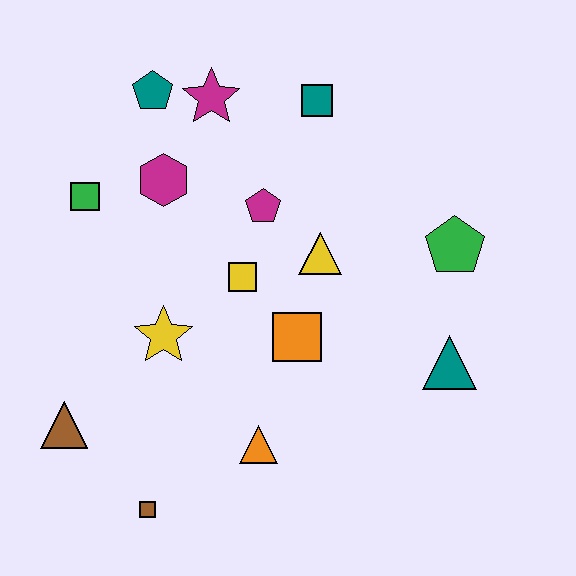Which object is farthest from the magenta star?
The brown square is farthest from the magenta star.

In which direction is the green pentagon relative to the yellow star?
The green pentagon is to the right of the yellow star.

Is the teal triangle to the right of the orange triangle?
Yes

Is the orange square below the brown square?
No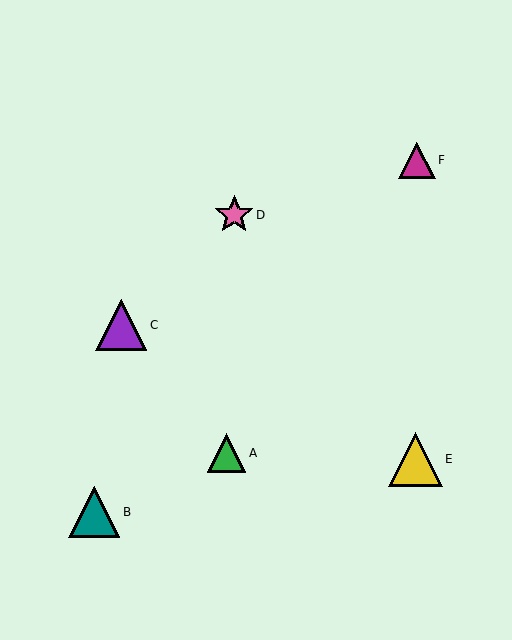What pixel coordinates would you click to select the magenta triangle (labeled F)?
Click at (417, 160) to select the magenta triangle F.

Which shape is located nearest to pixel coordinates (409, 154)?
The magenta triangle (labeled F) at (417, 160) is nearest to that location.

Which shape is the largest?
The yellow triangle (labeled E) is the largest.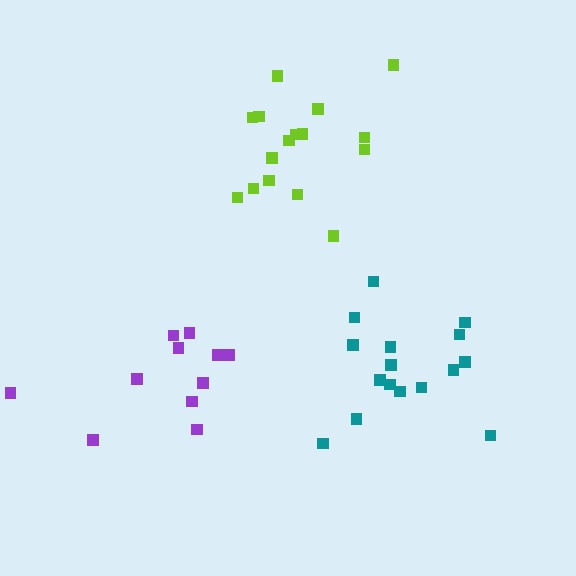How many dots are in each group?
Group 1: 11 dots, Group 2: 16 dots, Group 3: 16 dots (43 total).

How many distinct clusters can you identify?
There are 3 distinct clusters.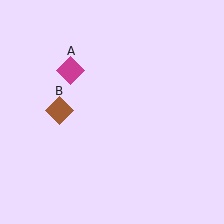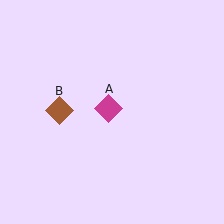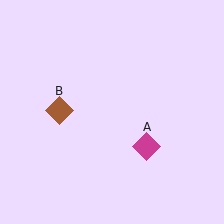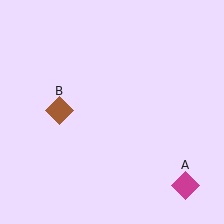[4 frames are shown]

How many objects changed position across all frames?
1 object changed position: magenta diamond (object A).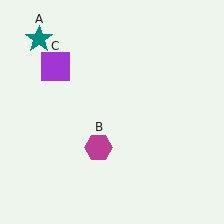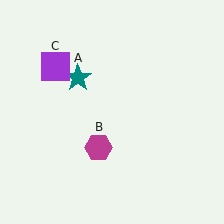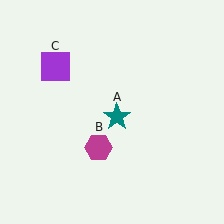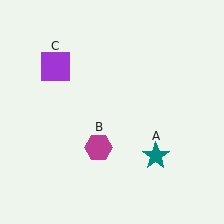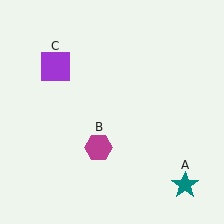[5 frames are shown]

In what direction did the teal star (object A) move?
The teal star (object A) moved down and to the right.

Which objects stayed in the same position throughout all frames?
Magenta hexagon (object B) and purple square (object C) remained stationary.